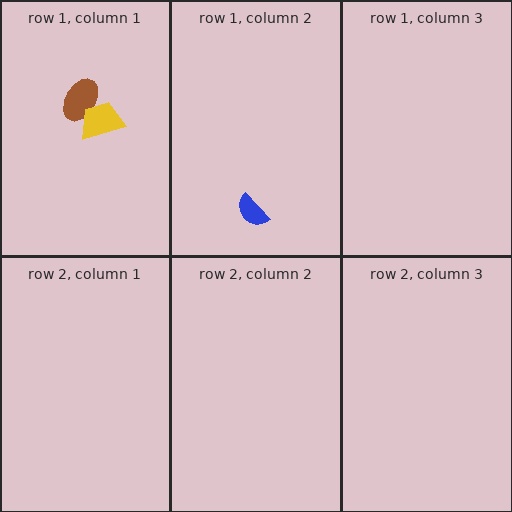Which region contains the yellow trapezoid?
The row 1, column 1 region.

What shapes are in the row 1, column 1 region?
The brown ellipse, the yellow trapezoid.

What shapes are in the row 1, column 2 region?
The blue semicircle.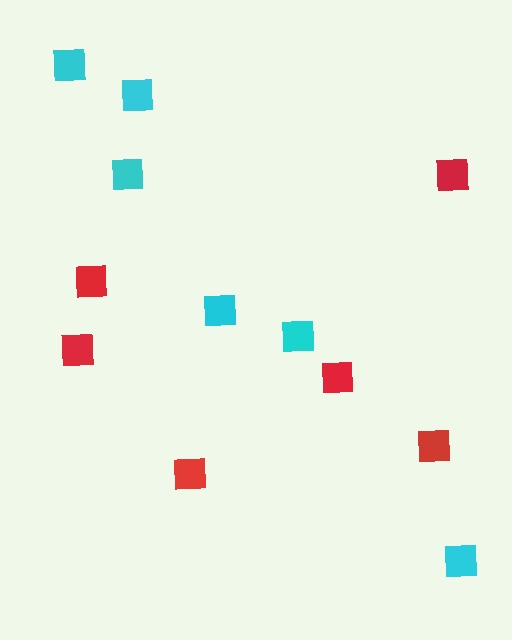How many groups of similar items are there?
There are 2 groups: one group of cyan squares (6) and one group of red squares (6).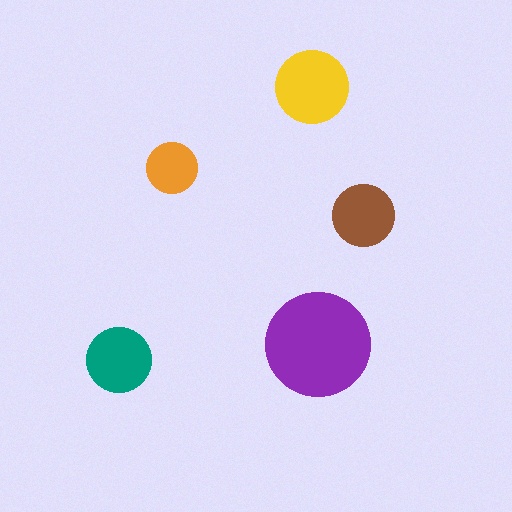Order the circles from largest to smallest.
the purple one, the yellow one, the teal one, the brown one, the orange one.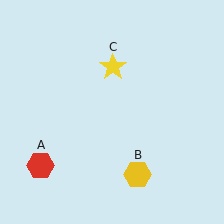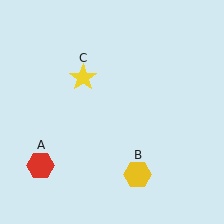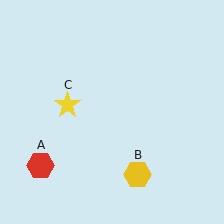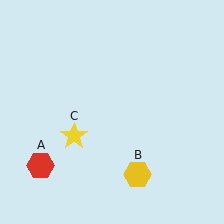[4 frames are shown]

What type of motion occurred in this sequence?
The yellow star (object C) rotated counterclockwise around the center of the scene.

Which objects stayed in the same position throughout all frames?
Red hexagon (object A) and yellow hexagon (object B) remained stationary.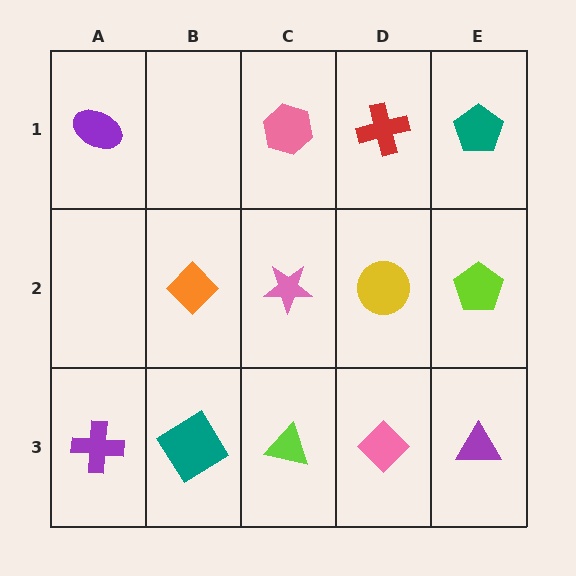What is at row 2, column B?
An orange diamond.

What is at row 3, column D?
A pink diamond.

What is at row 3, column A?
A purple cross.